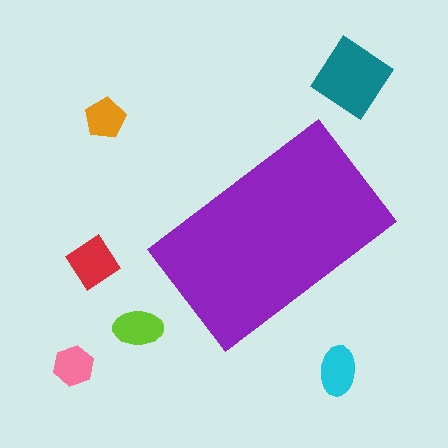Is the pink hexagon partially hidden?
No, the pink hexagon is fully visible.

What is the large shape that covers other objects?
A purple rectangle.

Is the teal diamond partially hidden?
No, the teal diamond is fully visible.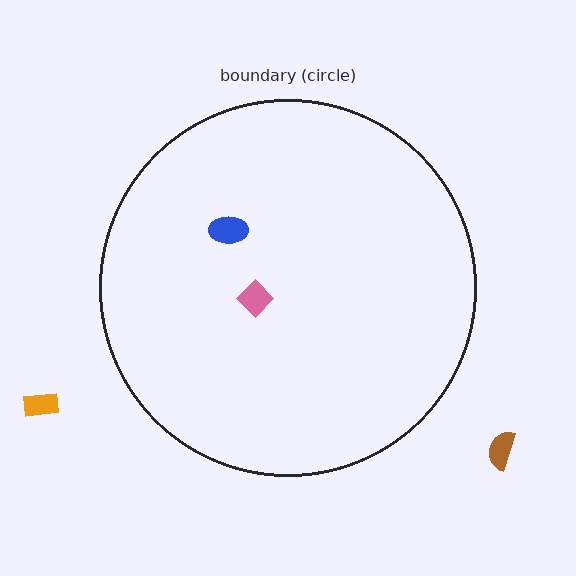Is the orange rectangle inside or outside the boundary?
Outside.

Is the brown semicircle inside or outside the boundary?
Outside.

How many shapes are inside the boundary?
2 inside, 2 outside.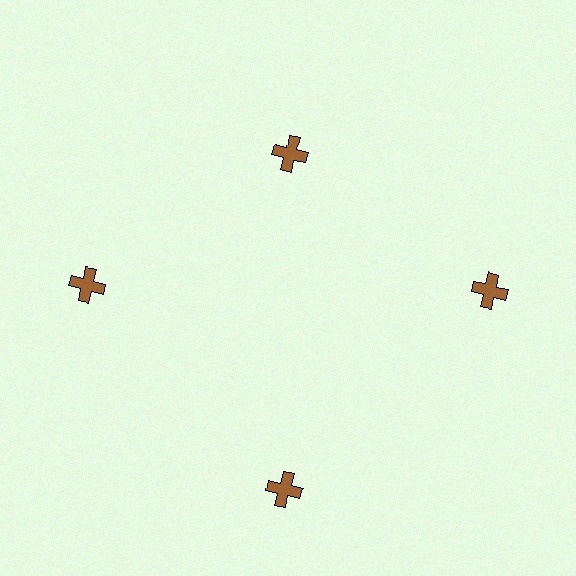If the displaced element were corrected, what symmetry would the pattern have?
It would have 4-fold rotational symmetry — the pattern would map onto itself every 90 degrees.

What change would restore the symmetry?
The symmetry would be restored by moving it outward, back onto the ring so that all 4 crosses sit at equal angles and equal distance from the center.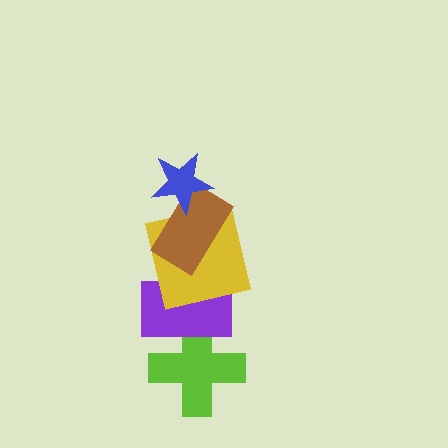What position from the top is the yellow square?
The yellow square is 3rd from the top.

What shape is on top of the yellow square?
The brown rectangle is on top of the yellow square.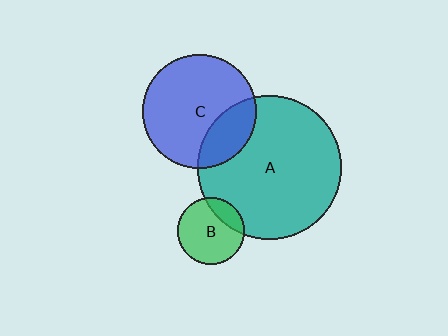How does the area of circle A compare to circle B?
Approximately 4.5 times.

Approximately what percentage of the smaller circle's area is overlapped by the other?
Approximately 20%.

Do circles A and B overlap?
Yes.